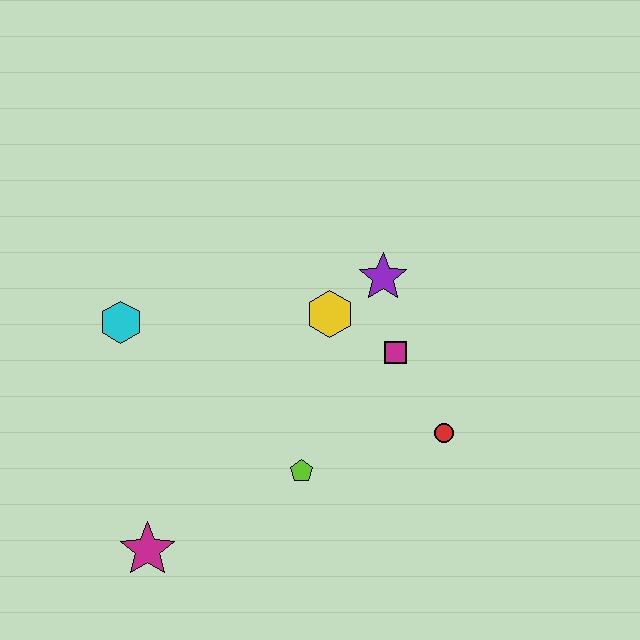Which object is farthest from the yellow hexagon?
The magenta star is farthest from the yellow hexagon.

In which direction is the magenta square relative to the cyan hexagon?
The magenta square is to the right of the cyan hexagon.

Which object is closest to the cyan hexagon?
The yellow hexagon is closest to the cyan hexagon.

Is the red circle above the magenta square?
No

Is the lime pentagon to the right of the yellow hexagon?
No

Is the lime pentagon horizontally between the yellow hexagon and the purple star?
No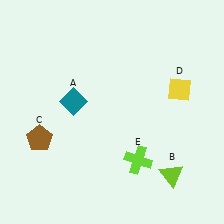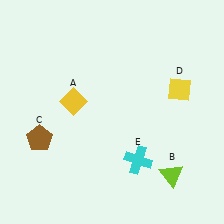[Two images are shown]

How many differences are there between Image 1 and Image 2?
There are 2 differences between the two images.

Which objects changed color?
A changed from teal to yellow. E changed from lime to cyan.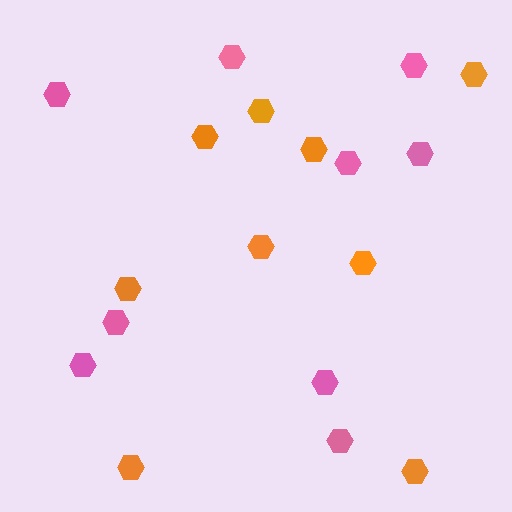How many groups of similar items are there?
There are 2 groups: one group of pink hexagons (9) and one group of orange hexagons (9).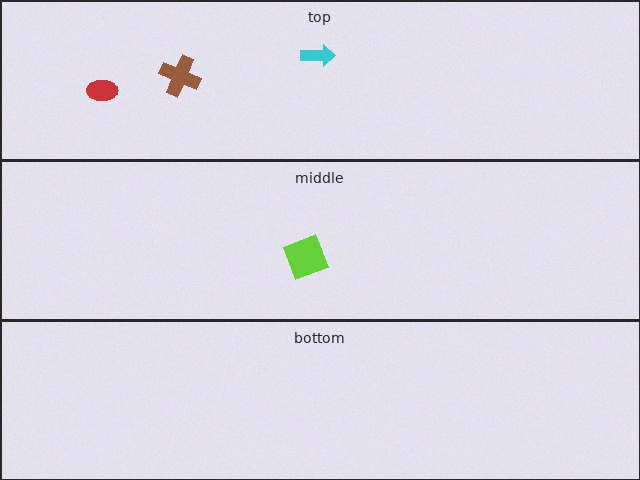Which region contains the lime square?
The middle region.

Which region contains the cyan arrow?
The top region.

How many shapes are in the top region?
3.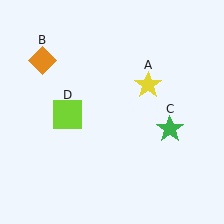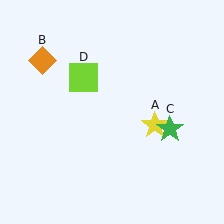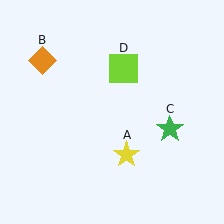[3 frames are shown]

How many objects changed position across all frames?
2 objects changed position: yellow star (object A), lime square (object D).